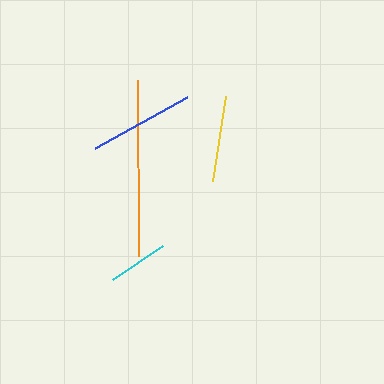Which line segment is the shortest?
The cyan line is the shortest at approximately 60 pixels.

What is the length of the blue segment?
The blue segment is approximately 105 pixels long.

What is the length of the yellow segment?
The yellow segment is approximately 86 pixels long.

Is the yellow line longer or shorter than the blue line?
The blue line is longer than the yellow line.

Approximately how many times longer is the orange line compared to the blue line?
The orange line is approximately 1.7 times the length of the blue line.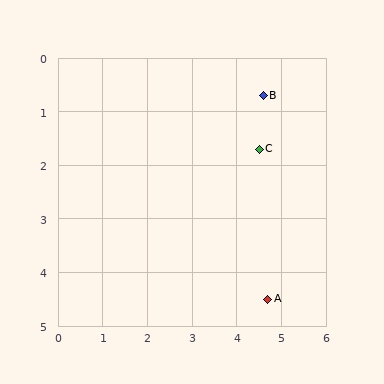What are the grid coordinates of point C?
Point C is at approximately (4.5, 1.7).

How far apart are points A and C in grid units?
Points A and C are about 2.8 grid units apart.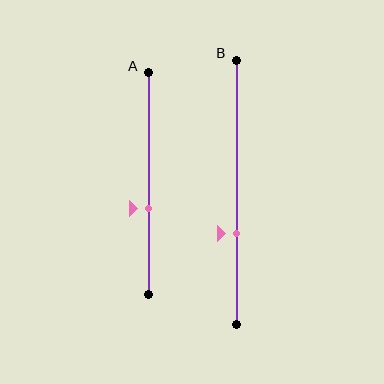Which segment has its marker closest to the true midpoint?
Segment A has its marker closest to the true midpoint.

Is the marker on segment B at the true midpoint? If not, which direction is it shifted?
No, the marker on segment B is shifted downward by about 16% of the segment length.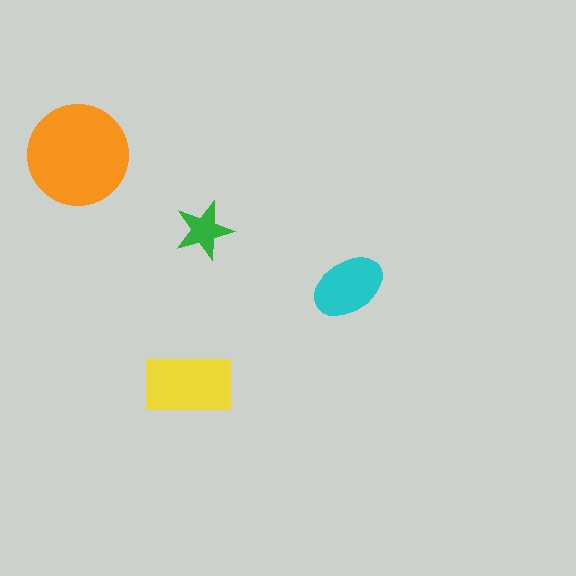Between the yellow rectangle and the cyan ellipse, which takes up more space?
The yellow rectangle.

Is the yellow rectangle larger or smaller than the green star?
Larger.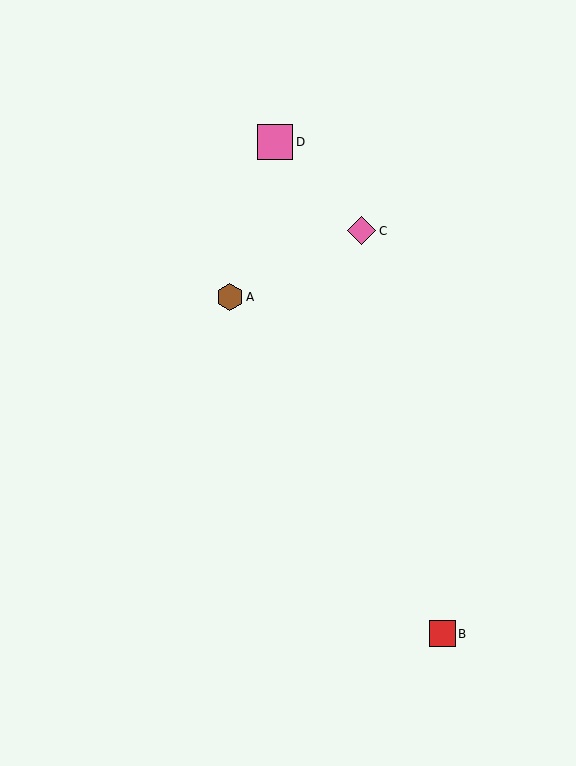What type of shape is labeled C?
Shape C is a pink diamond.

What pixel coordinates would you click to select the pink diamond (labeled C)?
Click at (362, 231) to select the pink diamond C.